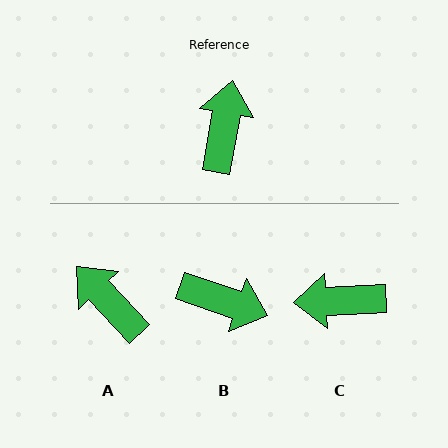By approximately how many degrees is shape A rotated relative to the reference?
Approximately 53 degrees counter-clockwise.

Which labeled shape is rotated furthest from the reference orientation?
C, about 103 degrees away.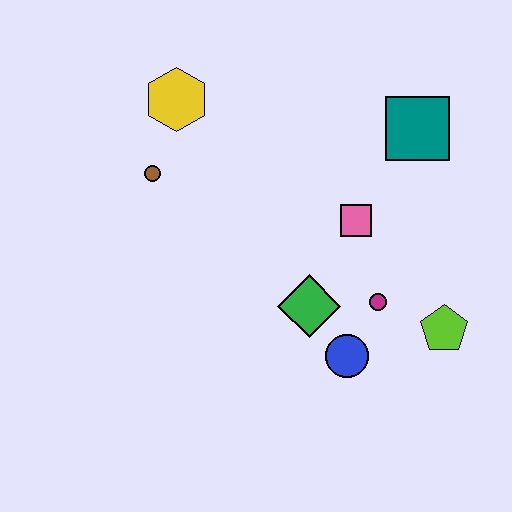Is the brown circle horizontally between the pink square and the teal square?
No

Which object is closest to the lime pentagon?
The magenta circle is closest to the lime pentagon.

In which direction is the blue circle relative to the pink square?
The blue circle is below the pink square.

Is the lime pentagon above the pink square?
No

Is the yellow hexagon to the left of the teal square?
Yes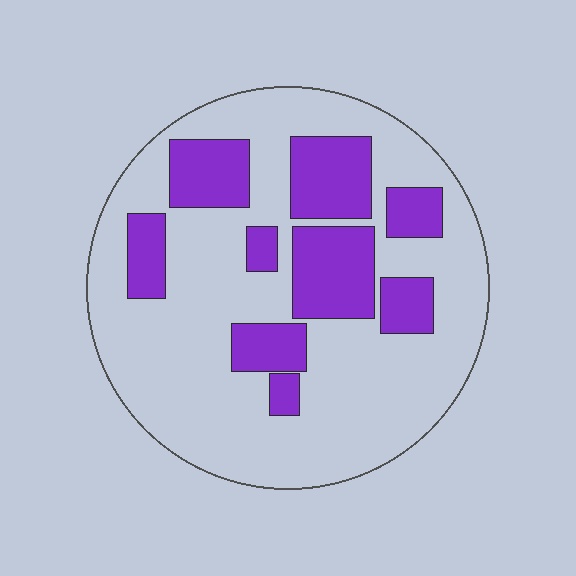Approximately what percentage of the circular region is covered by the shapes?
Approximately 30%.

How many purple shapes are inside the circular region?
9.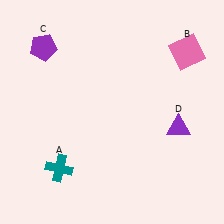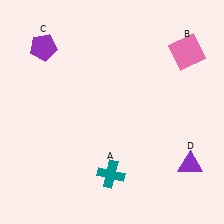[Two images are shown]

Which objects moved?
The objects that moved are: the teal cross (A), the purple triangle (D).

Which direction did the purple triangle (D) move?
The purple triangle (D) moved down.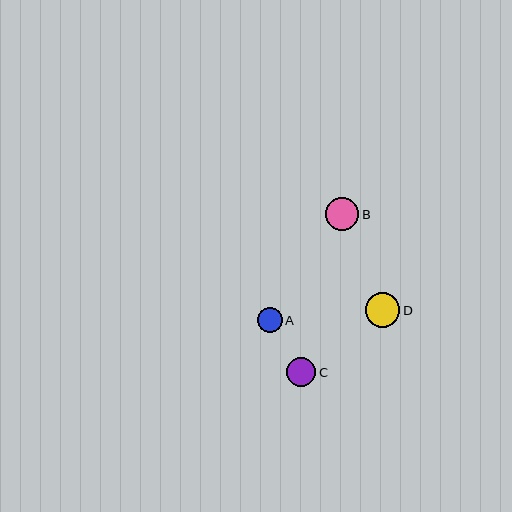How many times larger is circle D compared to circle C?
Circle D is approximately 1.2 times the size of circle C.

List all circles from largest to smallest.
From largest to smallest: D, B, C, A.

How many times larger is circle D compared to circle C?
Circle D is approximately 1.2 times the size of circle C.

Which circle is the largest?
Circle D is the largest with a size of approximately 35 pixels.